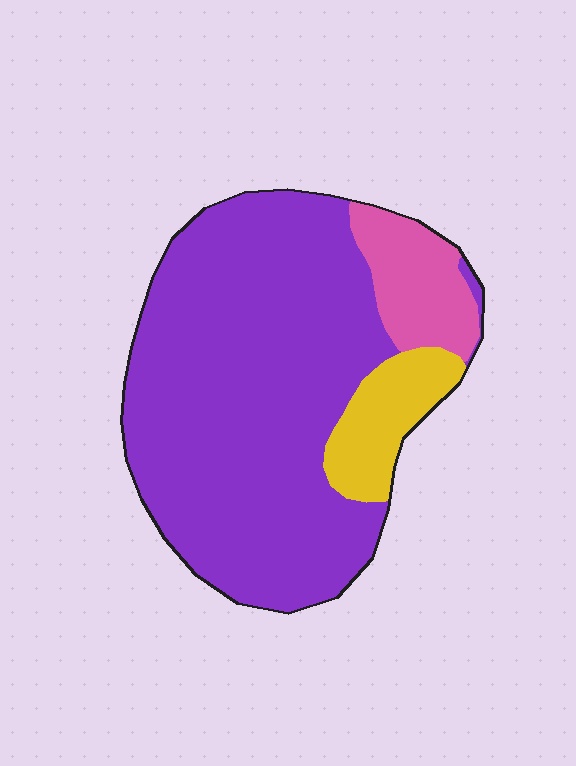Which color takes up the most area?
Purple, at roughly 80%.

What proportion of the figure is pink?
Pink takes up about one eighth (1/8) of the figure.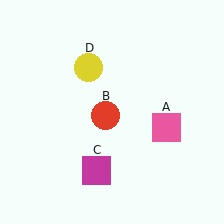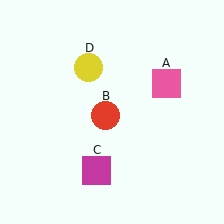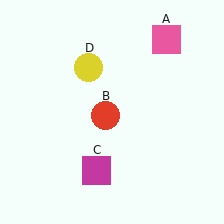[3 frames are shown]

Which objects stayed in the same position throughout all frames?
Red circle (object B) and magenta square (object C) and yellow circle (object D) remained stationary.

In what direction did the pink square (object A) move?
The pink square (object A) moved up.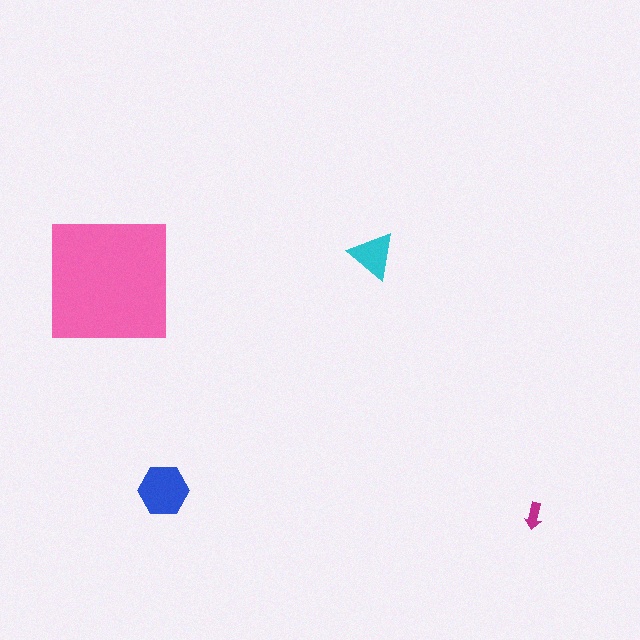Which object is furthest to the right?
The magenta arrow is rightmost.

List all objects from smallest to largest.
The magenta arrow, the cyan triangle, the blue hexagon, the pink square.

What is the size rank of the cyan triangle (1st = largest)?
3rd.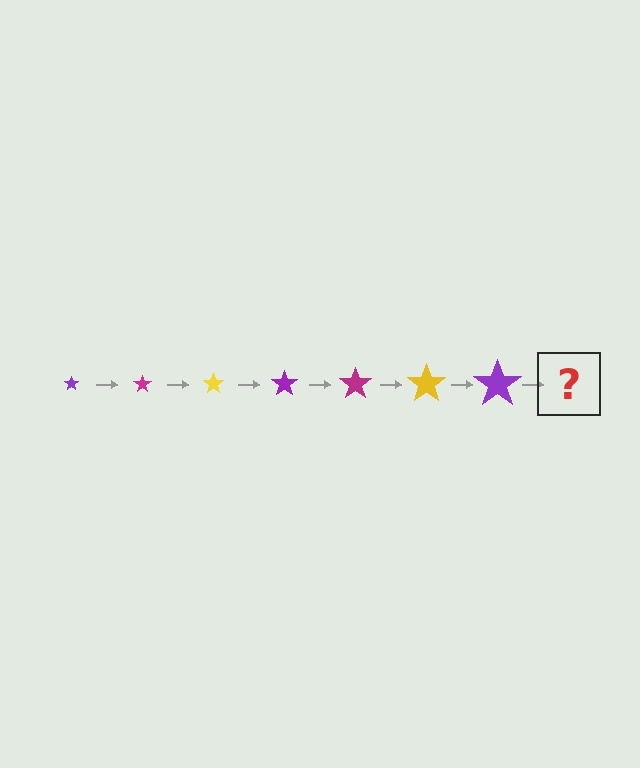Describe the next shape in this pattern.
It should be a magenta star, larger than the previous one.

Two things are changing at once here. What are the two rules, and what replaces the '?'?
The two rules are that the star grows larger each step and the color cycles through purple, magenta, and yellow. The '?' should be a magenta star, larger than the previous one.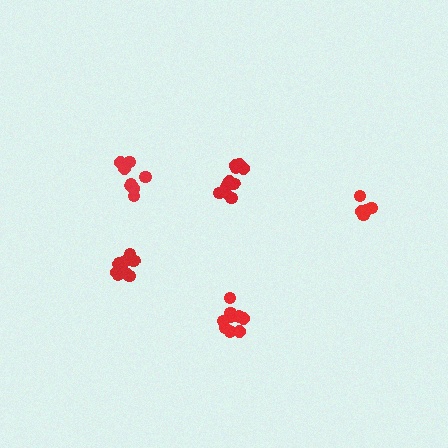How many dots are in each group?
Group 1: 7 dots, Group 2: 8 dots, Group 3: 9 dots, Group 4: 5 dots, Group 5: 10 dots (39 total).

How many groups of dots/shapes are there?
There are 5 groups.